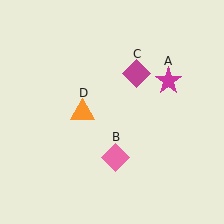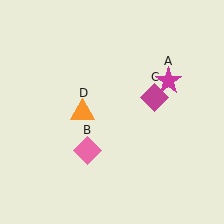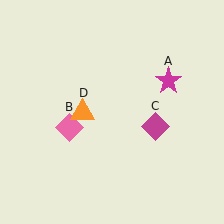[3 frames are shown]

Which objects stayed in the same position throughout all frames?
Magenta star (object A) and orange triangle (object D) remained stationary.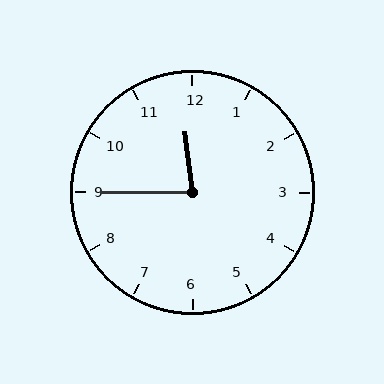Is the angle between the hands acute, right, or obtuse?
It is acute.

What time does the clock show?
11:45.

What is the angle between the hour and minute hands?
Approximately 82 degrees.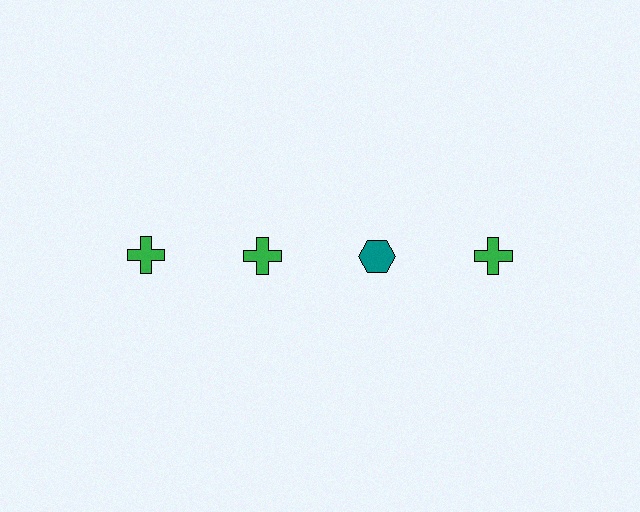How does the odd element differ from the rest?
It differs in both color (teal instead of green) and shape (hexagon instead of cross).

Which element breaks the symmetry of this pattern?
The teal hexagon in the top row, center column breaks the symmetry. All other shapes are green crosses.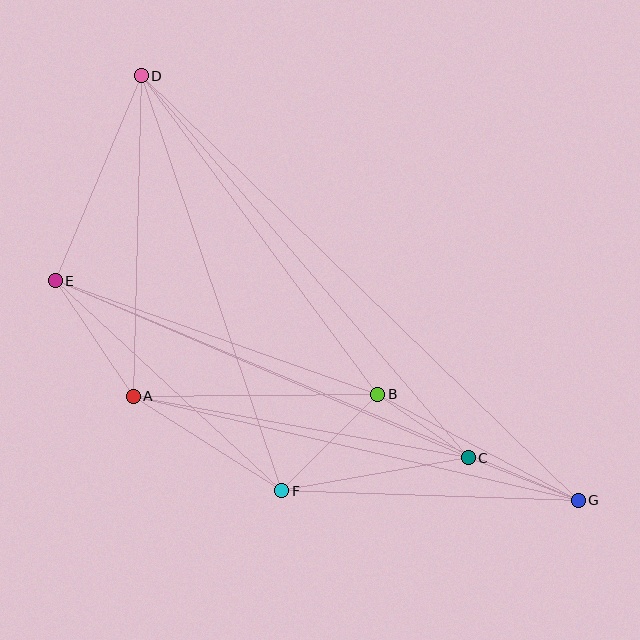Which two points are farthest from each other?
Points D and G are farthest from each other.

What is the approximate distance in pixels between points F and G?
The distance between F and G is approximately 297 pixels.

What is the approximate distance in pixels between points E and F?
The distance between E and F is approximately 309 pixels.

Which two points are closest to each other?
Points B and C are closest to each other.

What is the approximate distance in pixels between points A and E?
The distance between A and E is approximately 139 pixels.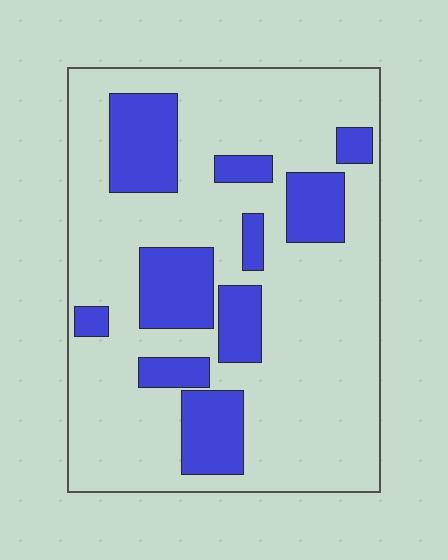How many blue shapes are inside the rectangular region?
10.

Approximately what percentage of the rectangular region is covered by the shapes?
Approximately 25%.